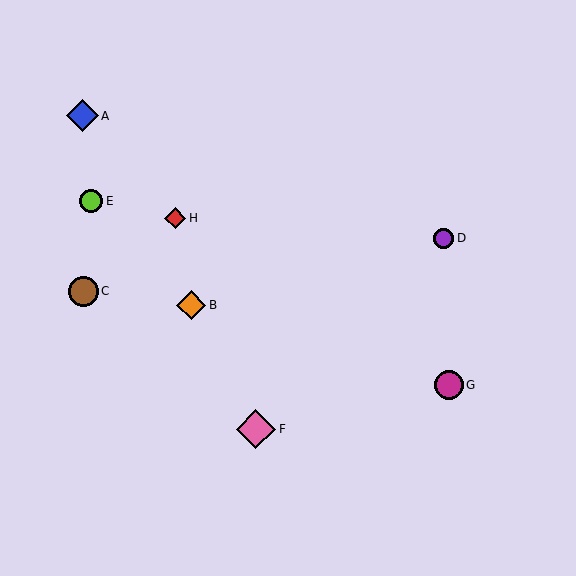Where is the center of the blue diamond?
The center of the blue diamond is at (82, 116).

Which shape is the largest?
The pink diamond (labeled F) is the largest.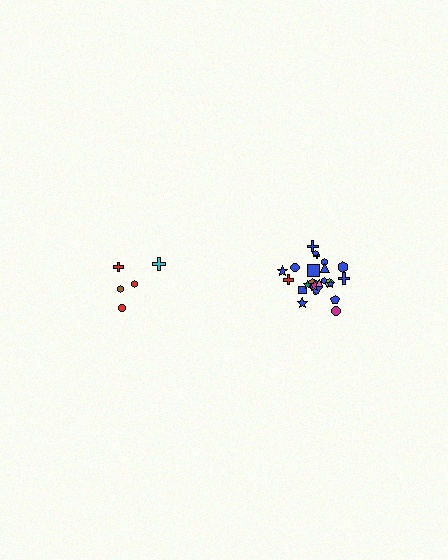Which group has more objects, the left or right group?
The right group.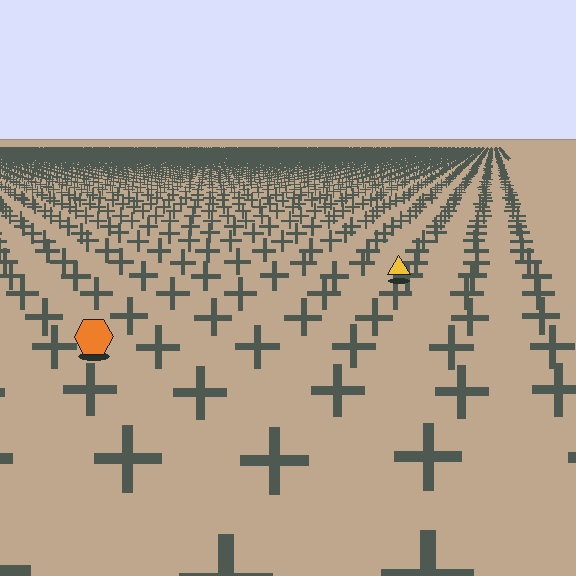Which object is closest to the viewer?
The orange hexagon is closest. The texture marks near it are larger and more spread out.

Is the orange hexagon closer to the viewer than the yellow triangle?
Yes. The orange hexagon is closer — you can tell from the texture gradient: the ground texture is coarser near it.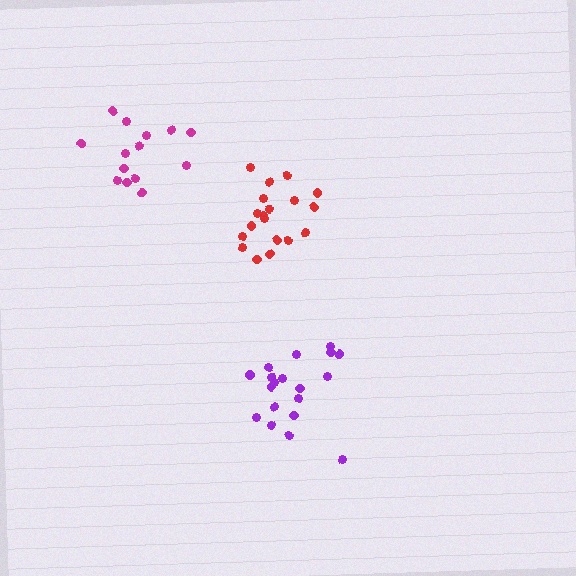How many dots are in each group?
Group 1: 19 dots, Group 2: 19 dots, Group 3: 14 dots (52 total).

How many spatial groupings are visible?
There are 3 spatial groupings.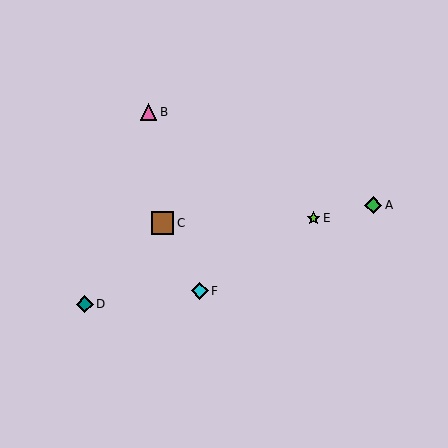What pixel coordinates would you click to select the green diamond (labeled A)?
Click at (373, 205) to select the green diamond A.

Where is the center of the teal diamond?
The center of the teal diamond is at (85, 304).